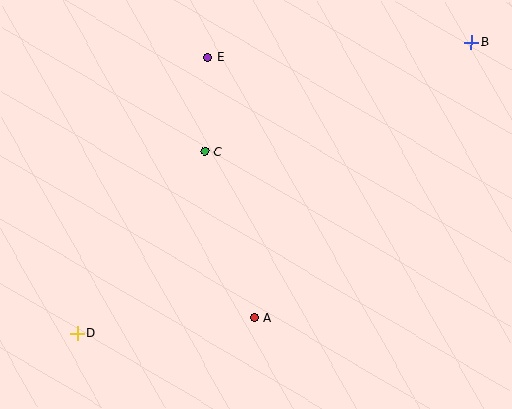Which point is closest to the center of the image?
Point C at (205, 151) is closest to the center.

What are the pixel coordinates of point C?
Point C is at (205, 151).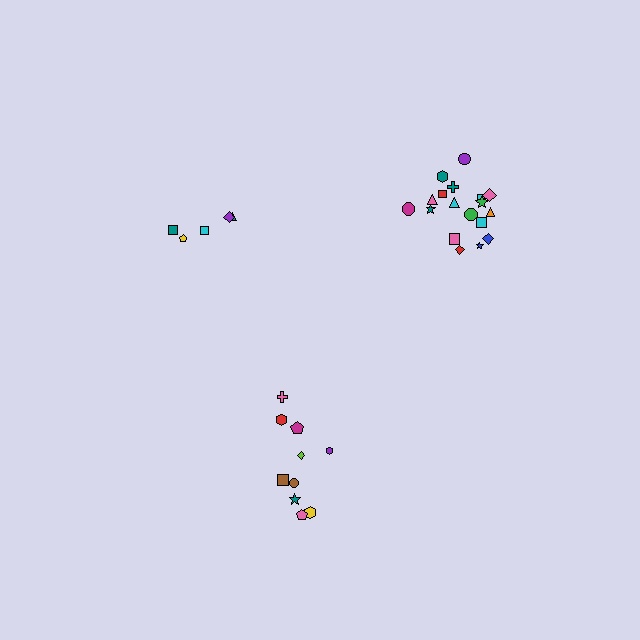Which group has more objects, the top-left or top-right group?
The top-right group.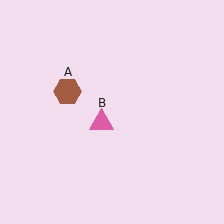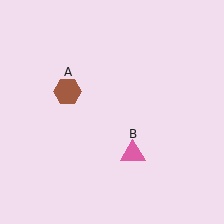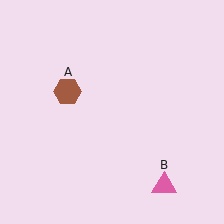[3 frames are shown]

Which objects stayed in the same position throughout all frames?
Brown hexagon (object A) remained stationary.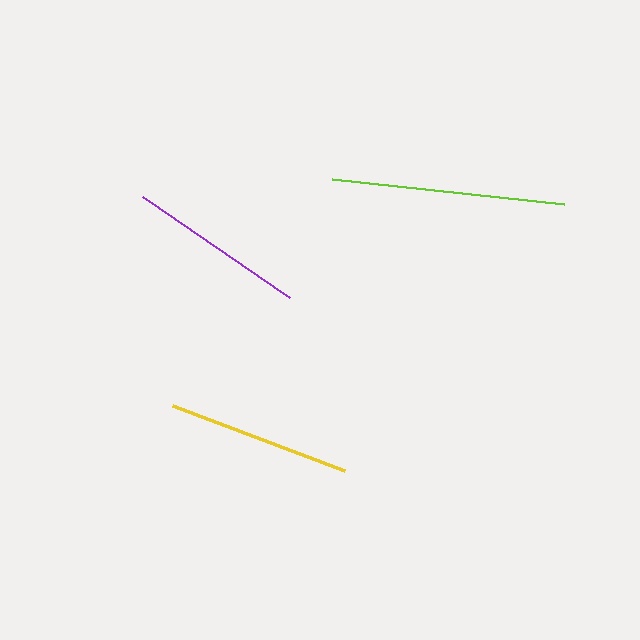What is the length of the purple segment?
The purple segment is approximately 178 pixels long.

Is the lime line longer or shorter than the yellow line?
The lime line is longer than the yellow line.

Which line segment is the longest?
The lime line is the longest at approximately 234 pixels.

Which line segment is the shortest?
The purple line is the shortest at approximately 178 pixels.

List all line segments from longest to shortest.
From longest to shortest: lime, yellow, purple.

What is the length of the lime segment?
The lime segment is approximately 234 pixels long.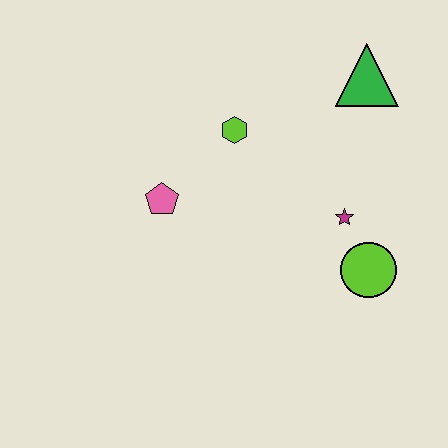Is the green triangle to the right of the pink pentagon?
Yes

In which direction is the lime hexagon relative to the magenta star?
The lime hexagon is to the left of the magenta star.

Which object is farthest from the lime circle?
The pink pentagon is farthest from the lime circle.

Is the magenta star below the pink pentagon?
Yes